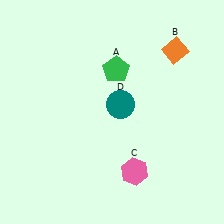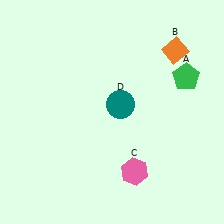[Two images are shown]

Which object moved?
The green pentagon (A) moved right.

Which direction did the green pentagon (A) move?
The green pentagon (A) moved right.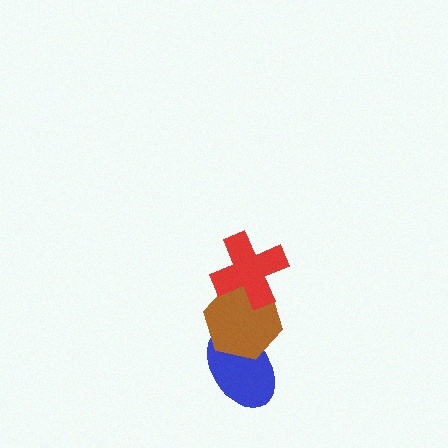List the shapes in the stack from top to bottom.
From top to bottom: the red cross, the brown hexagon, the blue ellipse.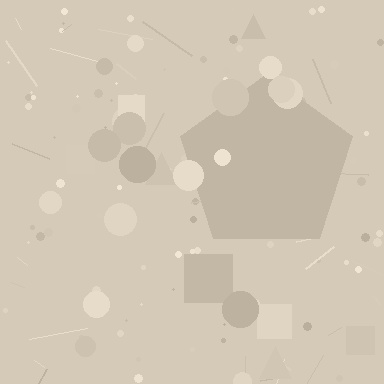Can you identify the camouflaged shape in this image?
The camouflaged shape is a pentagon.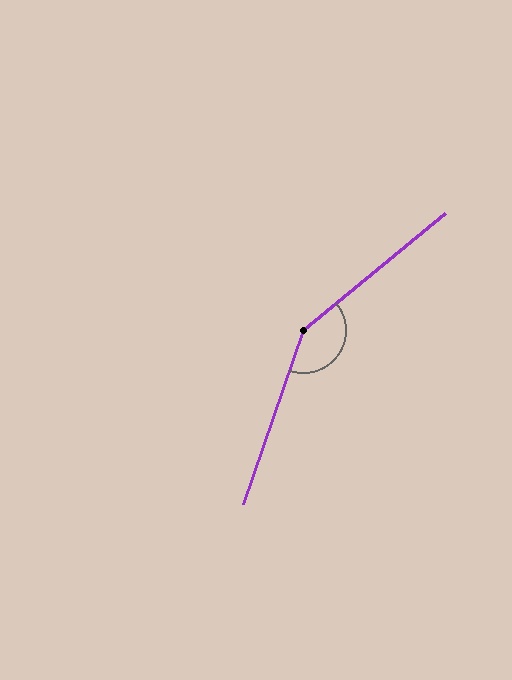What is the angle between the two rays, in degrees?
Approximately 149 degrees.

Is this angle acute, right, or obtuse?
It is obtuse.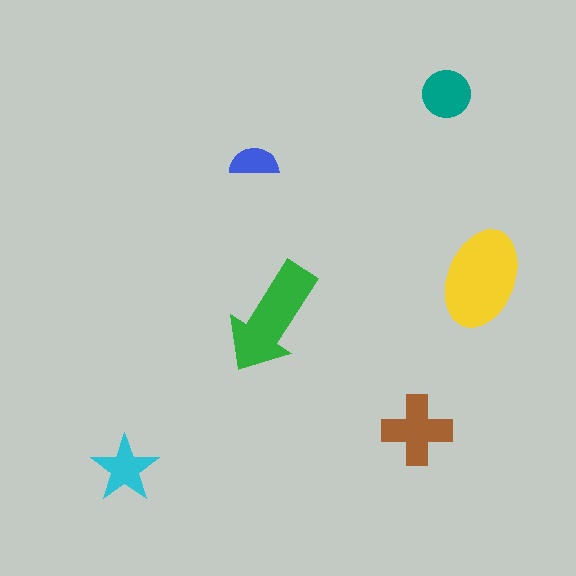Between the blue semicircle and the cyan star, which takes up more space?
The cyan star.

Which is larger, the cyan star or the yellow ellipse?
The yellow ellipse.